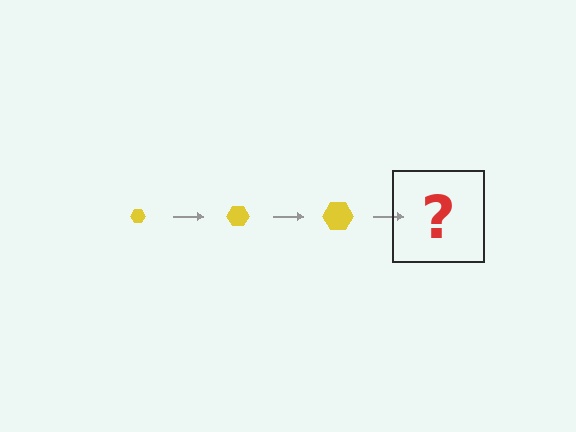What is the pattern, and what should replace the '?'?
The pattern is that the hexagon gets progressively larger each step. The '?' should be a yellow hexagon, larger than the previous one.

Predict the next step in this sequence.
The next step is a yellow hexagon, larger than the previous one.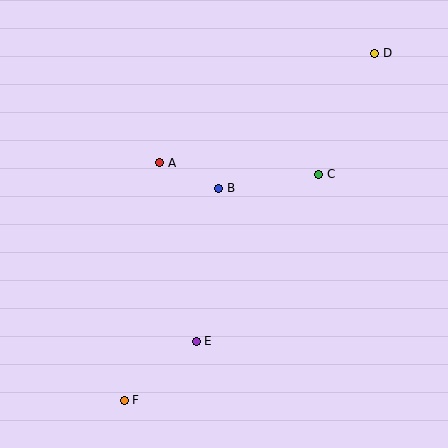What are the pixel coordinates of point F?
Point F is at (124, 400).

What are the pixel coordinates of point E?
Point E is at (196, 341).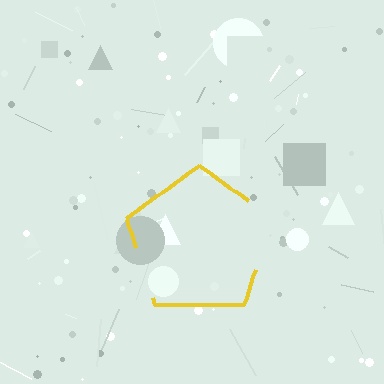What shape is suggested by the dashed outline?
The dashed outline suggests a pentagon.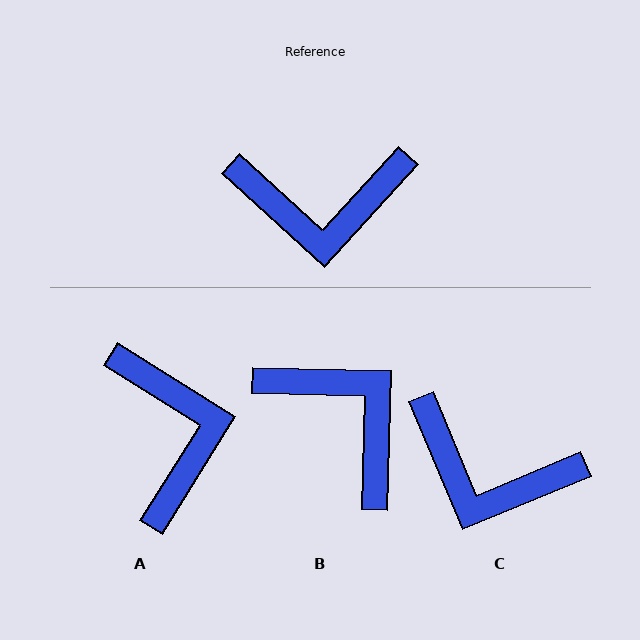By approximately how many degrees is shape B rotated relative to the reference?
Approximately 131 degrees counter-clockwise.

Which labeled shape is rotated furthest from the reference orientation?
B, about 131 degrees away.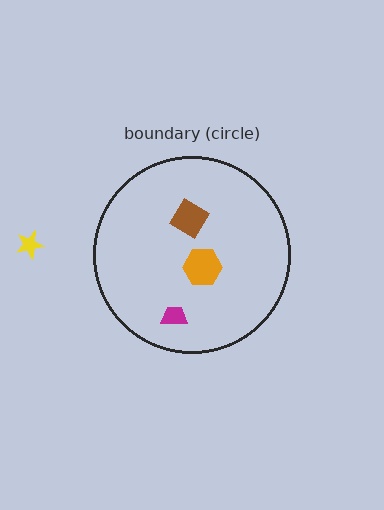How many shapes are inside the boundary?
3 inside, 1 outside.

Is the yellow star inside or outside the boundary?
Outside.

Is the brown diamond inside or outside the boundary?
Inside.